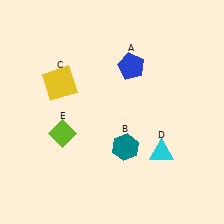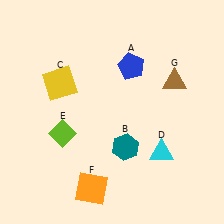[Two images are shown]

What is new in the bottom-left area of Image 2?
An orange square (F) was added in the bottom-left area of Image 2.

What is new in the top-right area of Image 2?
A brown triangle (G) was added in the top-right area of Image 2.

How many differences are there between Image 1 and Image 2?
There are 2 differences between the two images.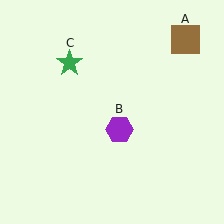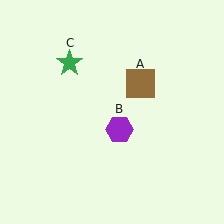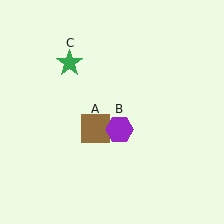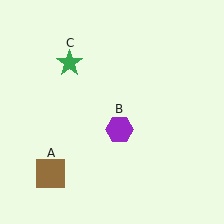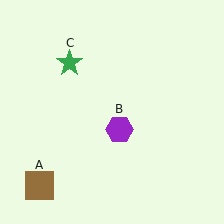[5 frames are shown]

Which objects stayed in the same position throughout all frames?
Purple hexagon (object B) and green star (object C) remained stationary.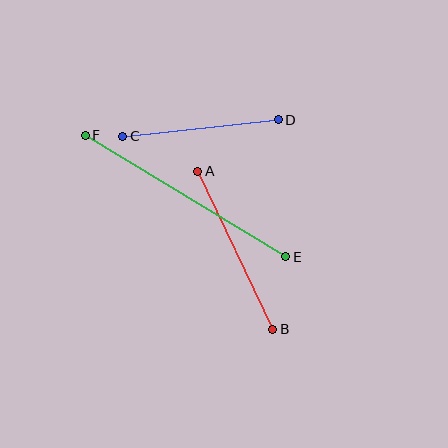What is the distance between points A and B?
The distance is approximately 175 pixels.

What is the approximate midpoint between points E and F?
The midpoint is at approximately (186, 196) pixels.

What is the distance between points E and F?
The distance is approximately 234 pixels.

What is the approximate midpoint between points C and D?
The midpoint is at approximately (200, 128) pixels.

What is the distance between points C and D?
The distance is approximately 157 pixels.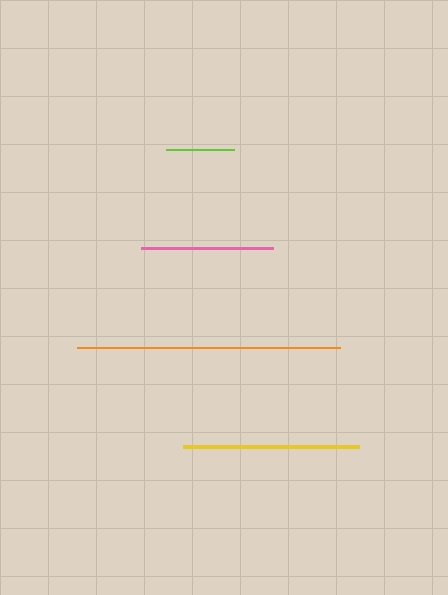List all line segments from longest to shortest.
From longest to shortest: orange, yellow, pink, lime.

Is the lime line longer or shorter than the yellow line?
The yellow line is longer than the lime line.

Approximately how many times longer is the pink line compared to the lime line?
The pink line is approximately 2.0 times the length of the lime line.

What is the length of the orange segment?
The orange segment is approximately 263 pixels long.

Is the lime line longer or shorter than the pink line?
The pink line is longer than the lime line.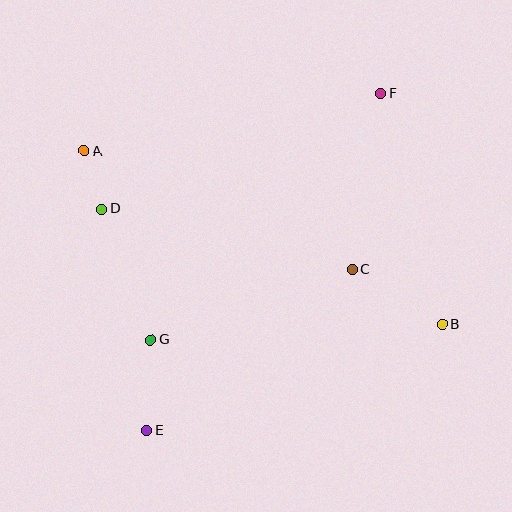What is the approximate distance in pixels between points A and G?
The distance between A and G is approximately 201 pixels.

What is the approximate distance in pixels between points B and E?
The distance between B and E is approximately 313 pixels.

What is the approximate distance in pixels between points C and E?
The distance between C and E is approximately 261 pixels.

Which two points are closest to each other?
Points A and D are closest to each other.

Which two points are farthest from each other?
Points E and F are farthest from each other.